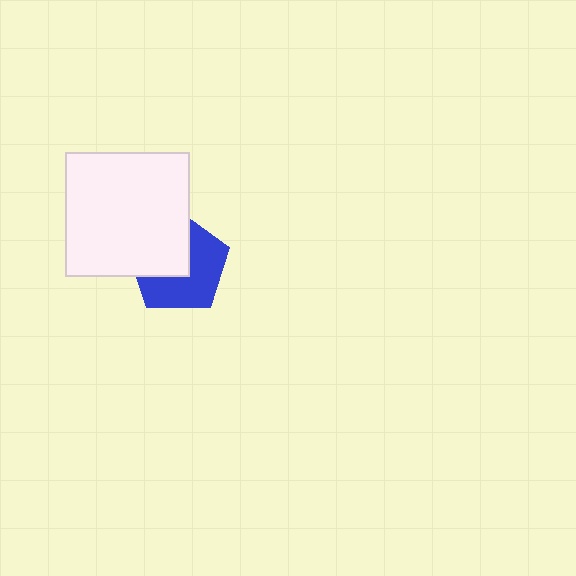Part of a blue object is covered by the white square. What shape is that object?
It is a pentagon.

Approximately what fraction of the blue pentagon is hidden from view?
Roughly 44% of the blue pentagon is hidden behind the white square.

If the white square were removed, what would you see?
You would see the complete blue pentagon.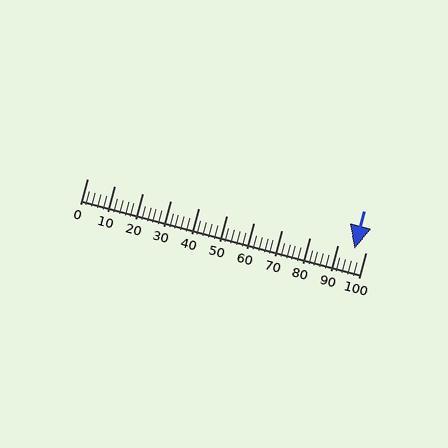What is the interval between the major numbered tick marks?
The major tick marks are spaced 10 units apart.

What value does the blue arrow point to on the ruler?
The blue arrow points to approximately 96.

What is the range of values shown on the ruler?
The ruler shows values from 0 to 100.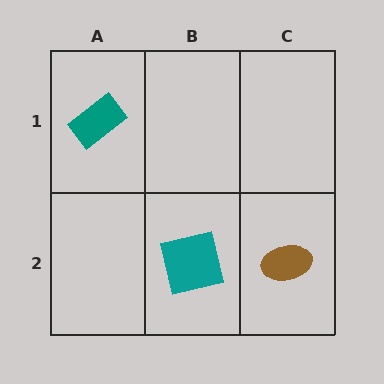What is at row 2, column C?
A brown ellipse.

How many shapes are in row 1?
1 shape.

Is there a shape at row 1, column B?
No, that cell is empty.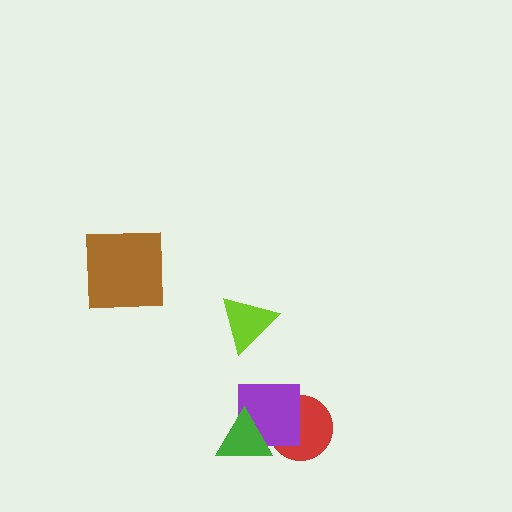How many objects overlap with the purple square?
2 objects overlap with the purple square.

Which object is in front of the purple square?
The green triangle is in front of the purple square.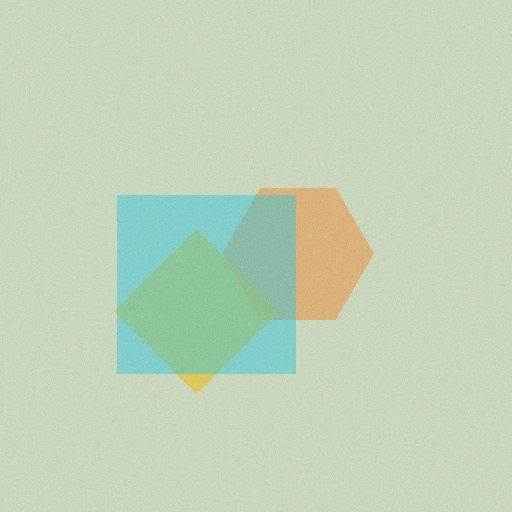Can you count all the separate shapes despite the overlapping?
Yes, there are 3 separate shapes.